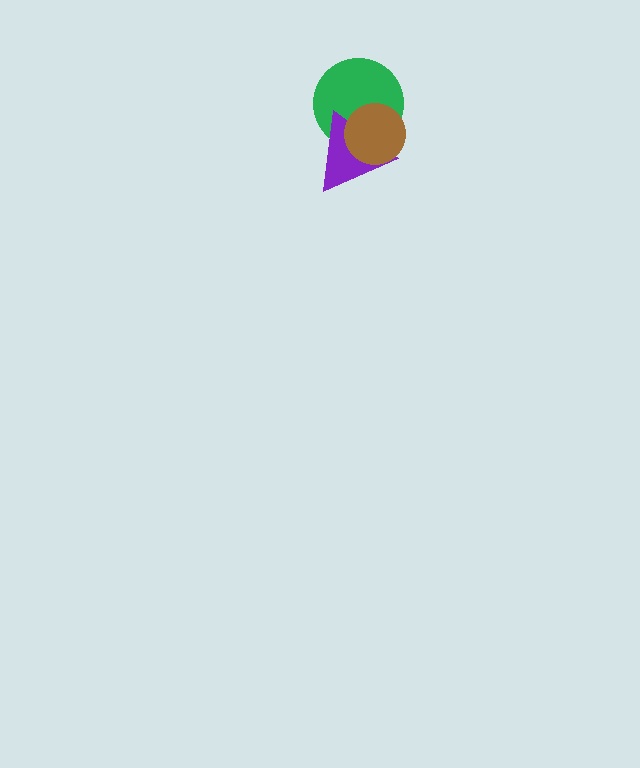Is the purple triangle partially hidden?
Yes, it is partially covered by another shape.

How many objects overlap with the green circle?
2 objects overlap with the green circle.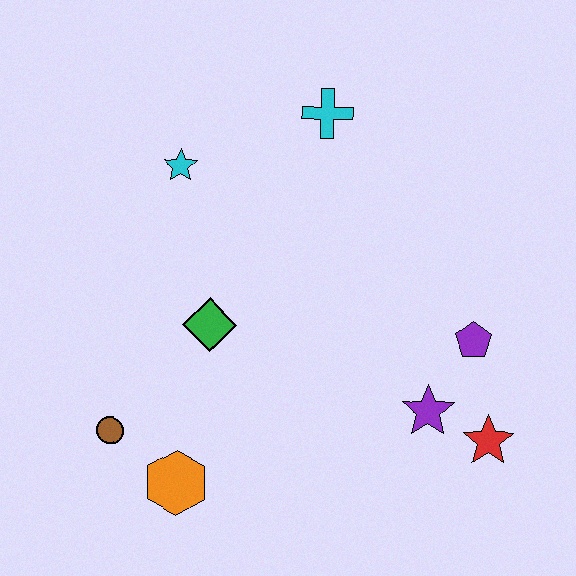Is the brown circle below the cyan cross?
Yes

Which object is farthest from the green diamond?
The red star is farthest from the green diamond.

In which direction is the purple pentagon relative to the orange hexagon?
The purple pentagon is to the right of the orange hexagon.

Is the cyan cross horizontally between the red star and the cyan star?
Yes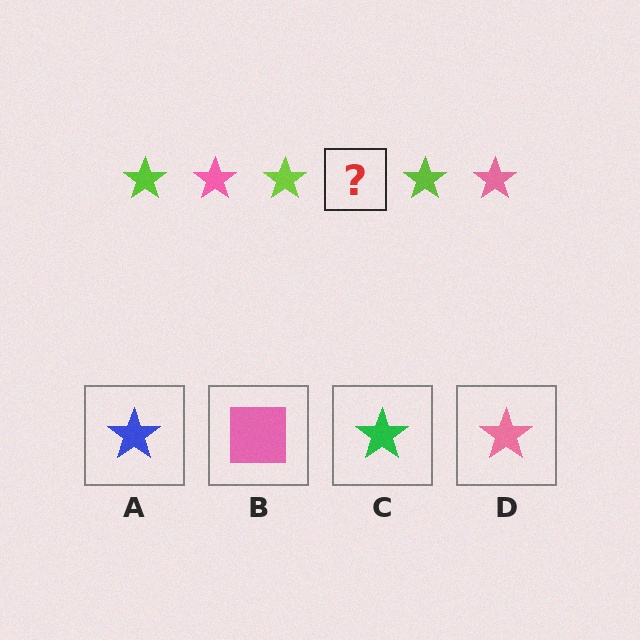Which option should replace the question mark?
Option D.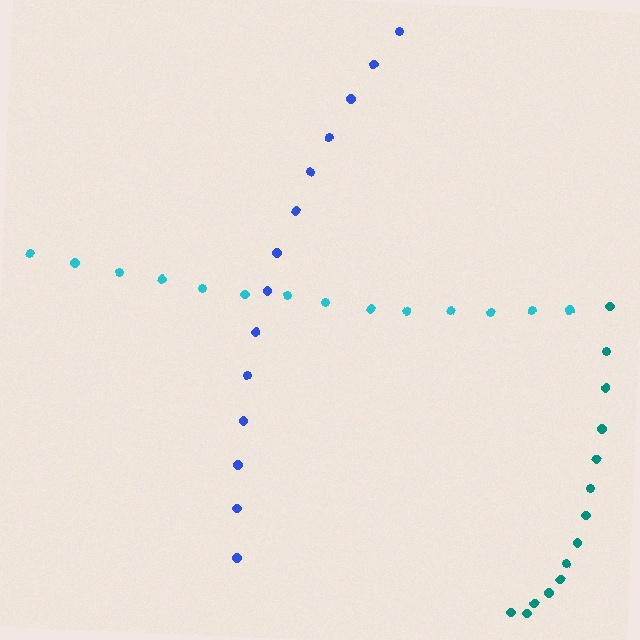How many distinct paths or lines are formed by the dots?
There are 3 distinct paths.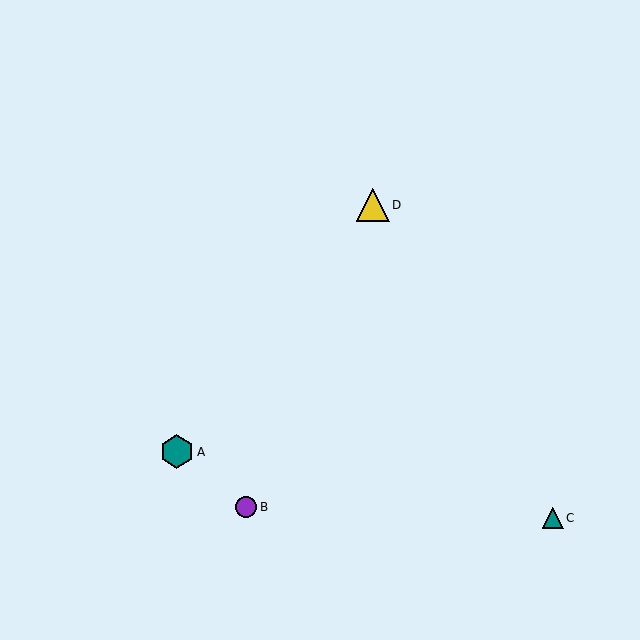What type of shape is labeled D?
Shape D is a yellow triangle.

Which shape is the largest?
The teal hexagon (labeled A) is the largest.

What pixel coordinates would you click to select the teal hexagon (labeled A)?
Click at (177, 452) to select the teal hexagon A.